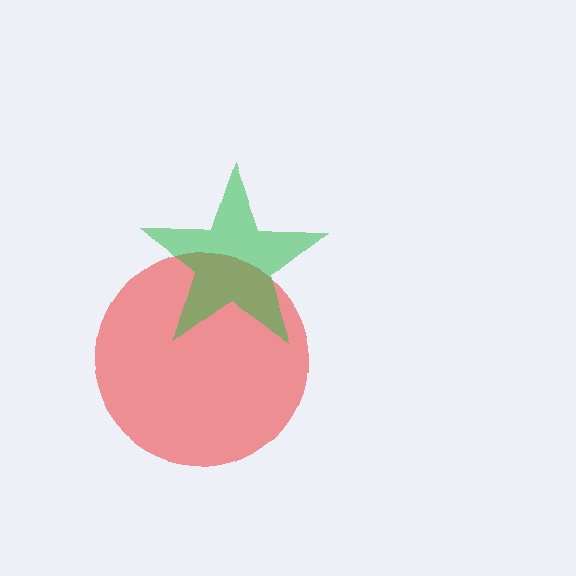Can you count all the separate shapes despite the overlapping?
Yes, there are 2 separate shapes.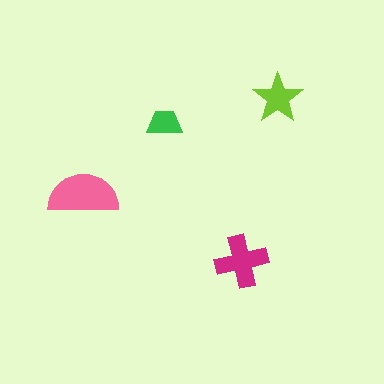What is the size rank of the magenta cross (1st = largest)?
2nd.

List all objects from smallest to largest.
The green trapezoid, the lime star, the magenta cross, the pink semicircle.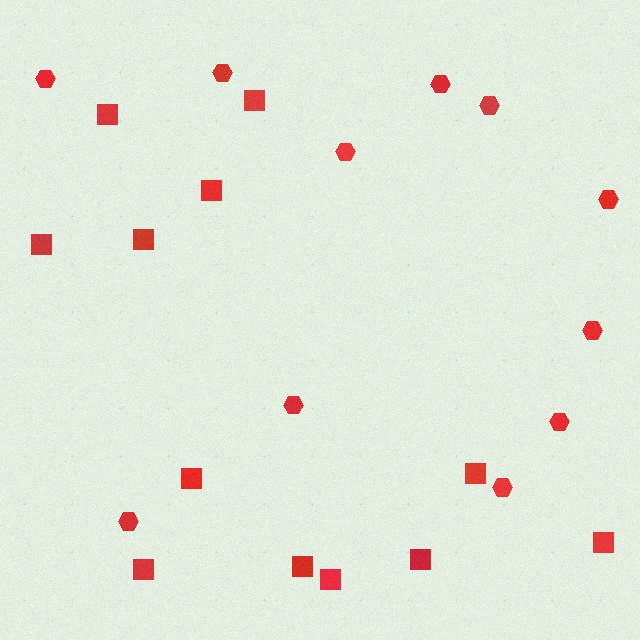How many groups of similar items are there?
There are 2 groups: one group of hexagons (11) and one group of squares (12).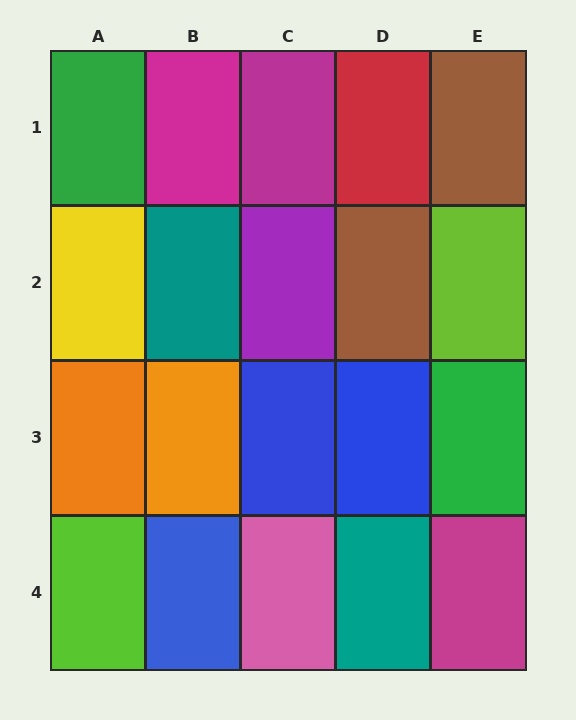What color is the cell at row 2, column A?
Yellow.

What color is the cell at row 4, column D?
Teal.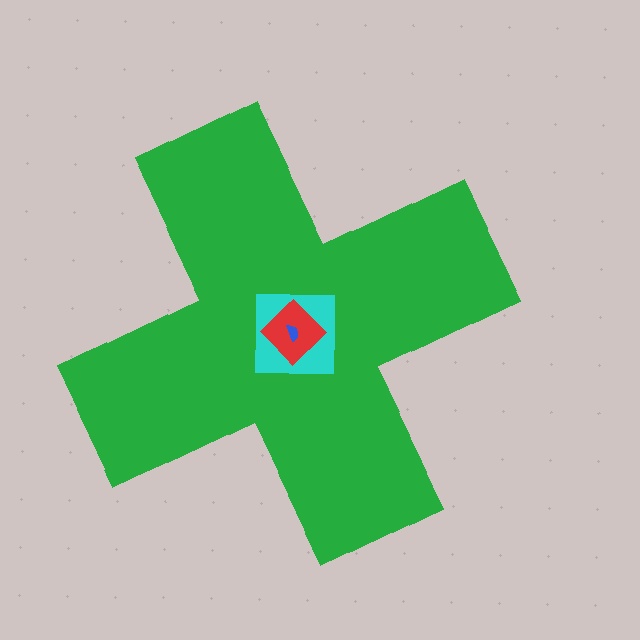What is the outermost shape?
The green cross.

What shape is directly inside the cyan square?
The red diamond.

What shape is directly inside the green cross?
The cyan square.